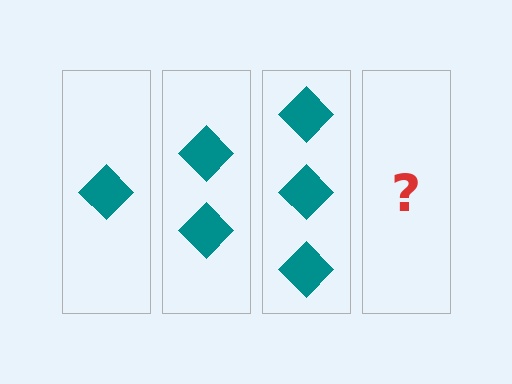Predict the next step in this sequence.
The next step is 4 diamonds.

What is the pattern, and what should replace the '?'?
The pattern is that each step adds one more diamond. The '?' should be 4 diamonds.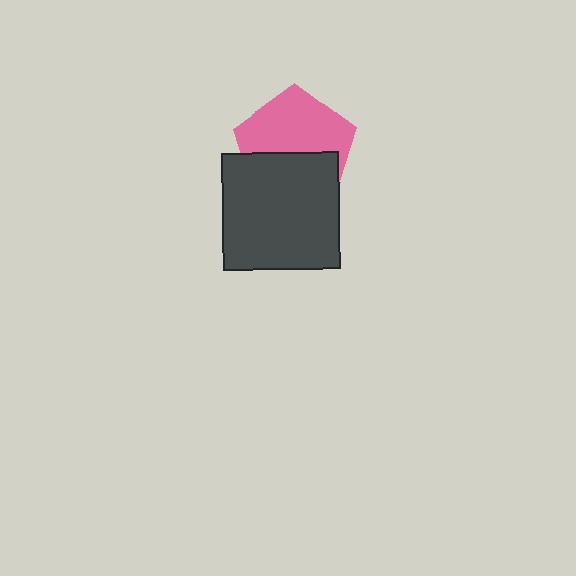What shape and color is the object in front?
The object in front is a dark gray square.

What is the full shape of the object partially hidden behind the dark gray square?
The partially hidden object is a pink pentagon.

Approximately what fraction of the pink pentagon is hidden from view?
Roughly 44% of the pink pentagon is hidden behind the dark gray square.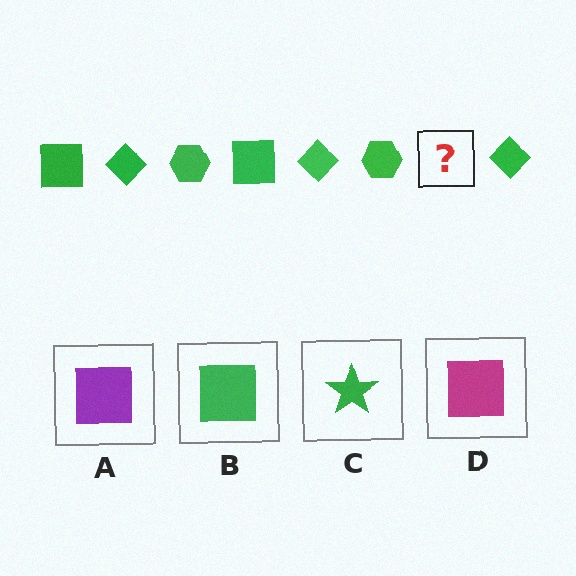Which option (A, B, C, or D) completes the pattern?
B.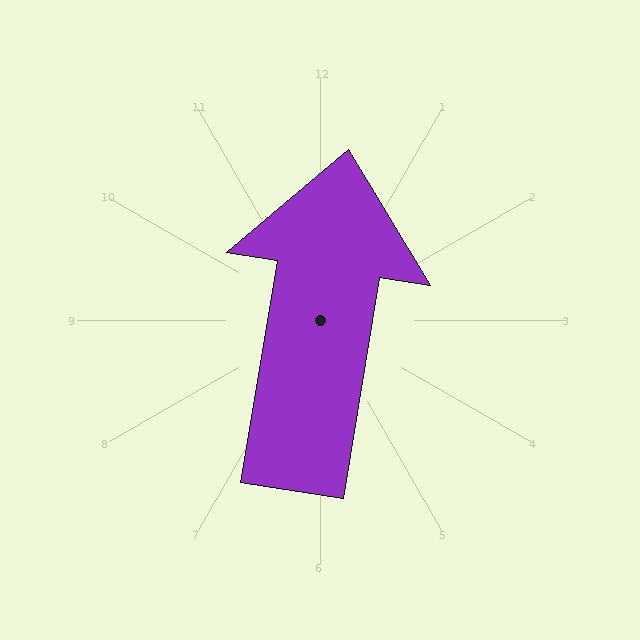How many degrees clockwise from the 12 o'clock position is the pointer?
Approximately 9 degrees.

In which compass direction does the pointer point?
North.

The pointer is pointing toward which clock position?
Roughly 12 o'clock.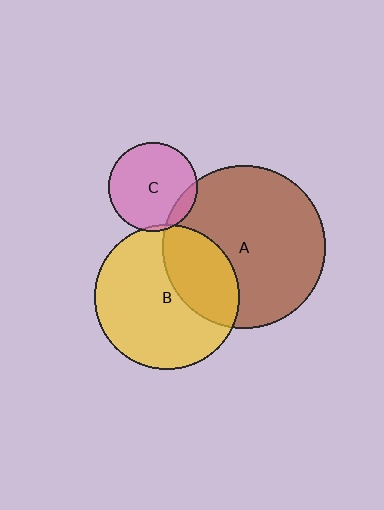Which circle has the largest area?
Circle A (brown).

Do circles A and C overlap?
Yes.